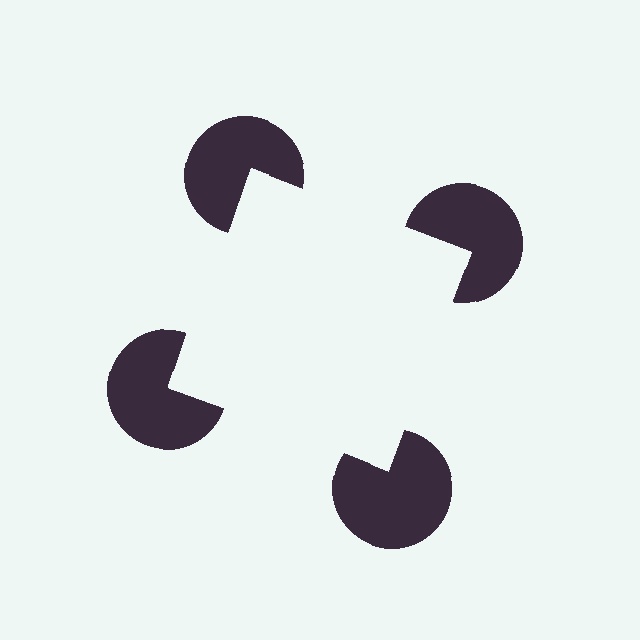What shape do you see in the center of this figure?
An illusory square — its edges are inferred from the aligned wedge cuts in the pac-man discs, not physically drawn.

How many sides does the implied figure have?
4 sides.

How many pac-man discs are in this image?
There are 4 — one at each vertex of the illusory square.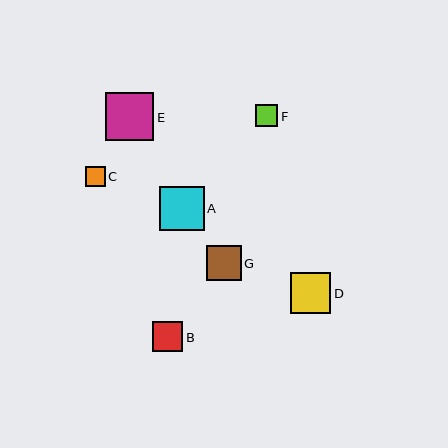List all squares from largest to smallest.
From largest to smallest: E, A, D, G, B, F, C.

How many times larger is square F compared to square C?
Square F is approximately 1.2 times the size of square C.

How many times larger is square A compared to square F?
Square A is approximately 1.9 times the size of square F.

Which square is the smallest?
Square C is the smallest with a size of approximately 20 pixels.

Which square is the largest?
Square E is the largest with a size of approximately 48 pixels.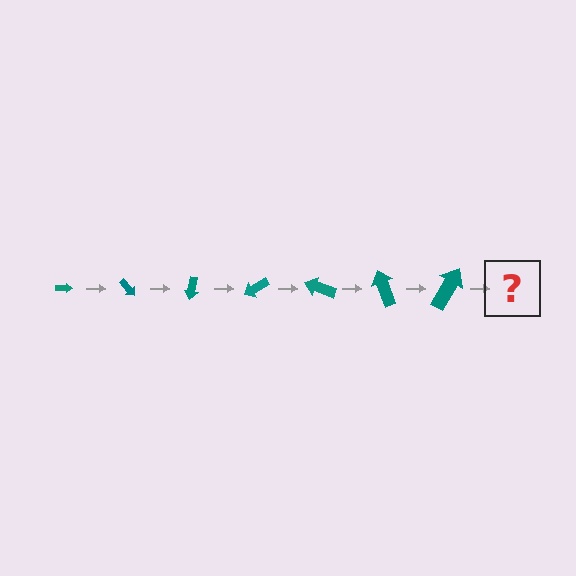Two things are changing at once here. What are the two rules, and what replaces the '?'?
The two rules are that the arrow grows larger each step and it rotates 50 degrees each step. The '?' should be an arrow, larger than the previous one and rotated 350 degrees from the start.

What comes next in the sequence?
The next element should be an arrow, larger than the previous one and rotated 350 degrees from the start.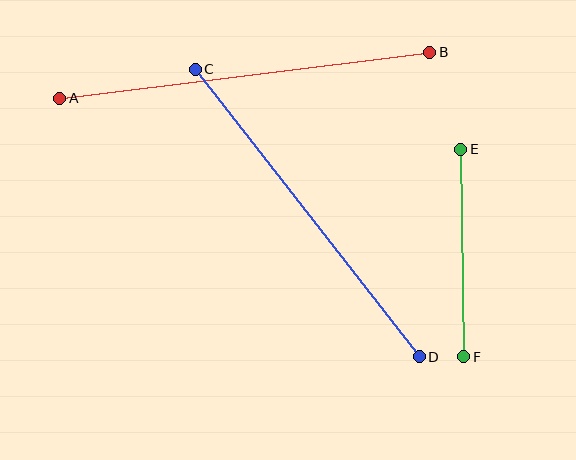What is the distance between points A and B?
The distance is approximately 373 pixels.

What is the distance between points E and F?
The distance is approximately 208 pixels.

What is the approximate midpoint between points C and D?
The midpoint is at approximately (307, 213) pixels.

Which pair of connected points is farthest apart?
Points A and B are farthest apart.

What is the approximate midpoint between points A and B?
The midpoint is at approximately (245, 75) pixels.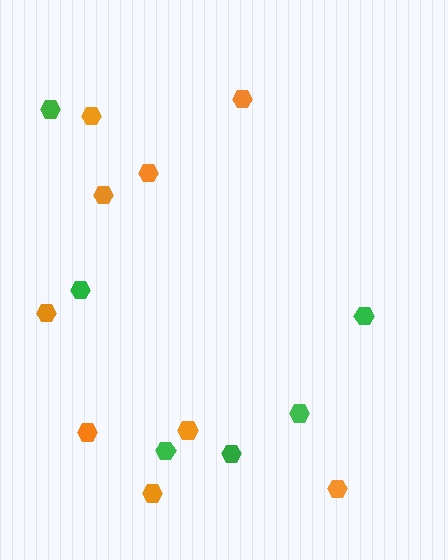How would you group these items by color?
There are 2 groups: one group of green hexagons (6) and one group of orange hexagons (9).